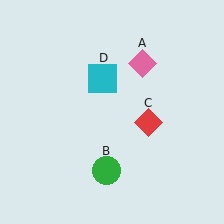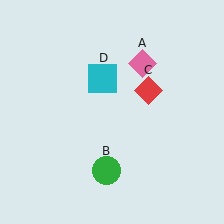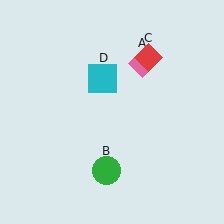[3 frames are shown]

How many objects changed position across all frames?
1 object changed position: red diamond (object C).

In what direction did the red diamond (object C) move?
The red diamond (object C) moved up.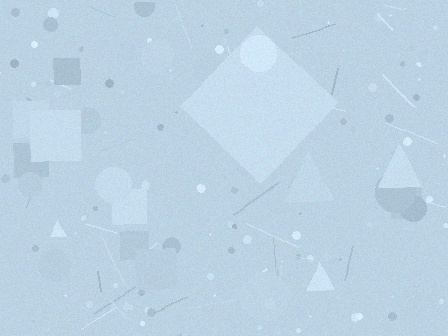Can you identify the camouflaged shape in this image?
The camouflaged shape is a diamond.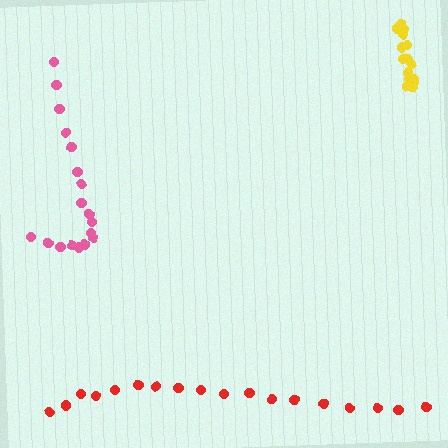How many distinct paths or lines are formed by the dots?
There are 3 distinct paths.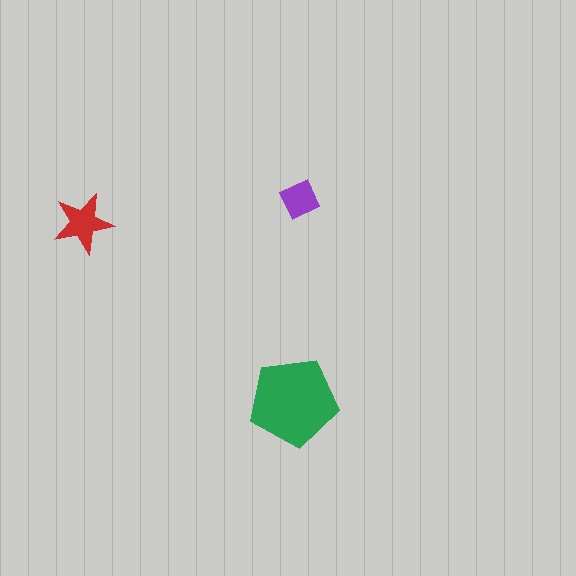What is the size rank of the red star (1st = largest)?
2nd.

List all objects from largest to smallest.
The green pentagon, the red star, the purple square.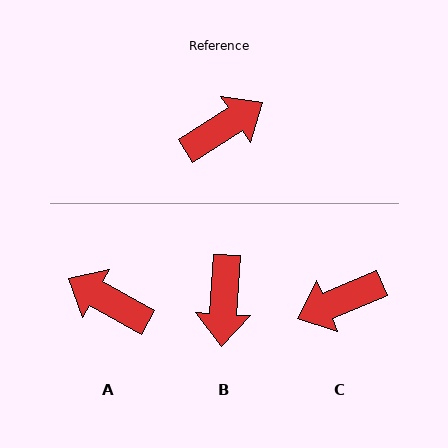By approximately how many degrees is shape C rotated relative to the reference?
Approximately 170 degrees counter-clockwise.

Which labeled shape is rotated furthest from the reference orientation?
C, about 170 degrees away.